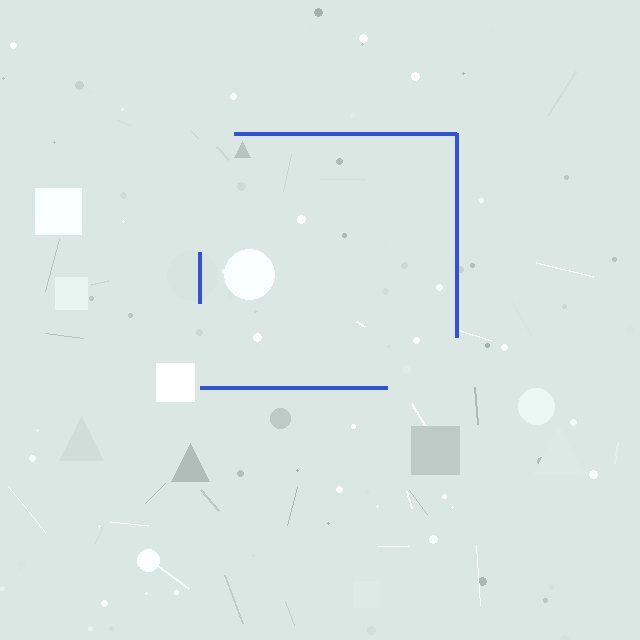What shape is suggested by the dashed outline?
The dashed outline suggests a square.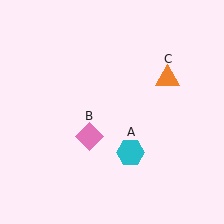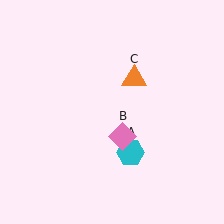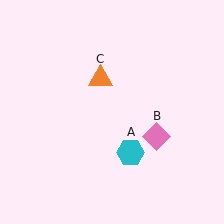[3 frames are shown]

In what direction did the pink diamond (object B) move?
The pink diamond (object B) moved right.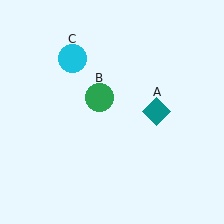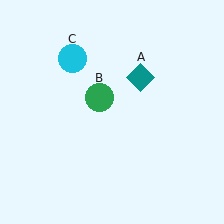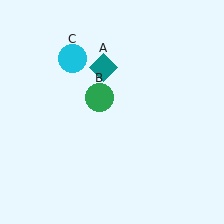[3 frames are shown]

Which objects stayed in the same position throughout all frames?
Green circle (object B) and cyan circle (object C) remained stationary.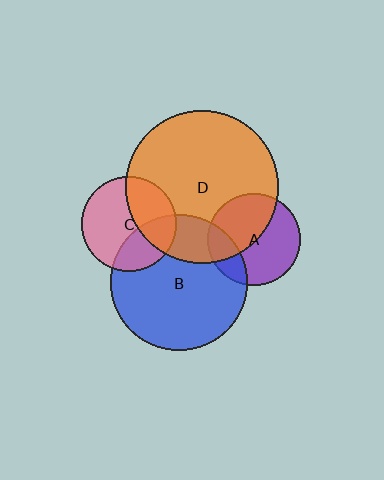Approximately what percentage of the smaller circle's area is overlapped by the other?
Approximately 20%.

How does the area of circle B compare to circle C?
Approximately 2.0 times.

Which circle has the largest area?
Circle D (orange).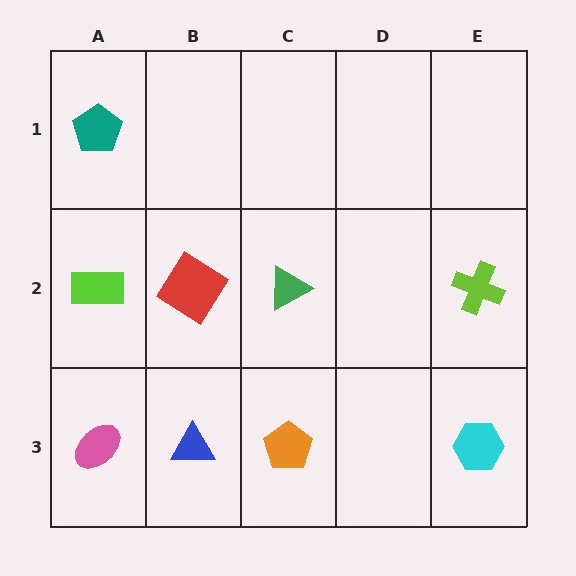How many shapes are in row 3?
4 shapes.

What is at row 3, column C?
An orange pentagon.